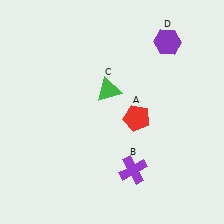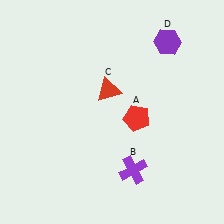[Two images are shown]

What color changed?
The triangle (C) changed from green in Image 1 to red in Image 2.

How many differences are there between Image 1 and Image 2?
There is 1 difference between the two images.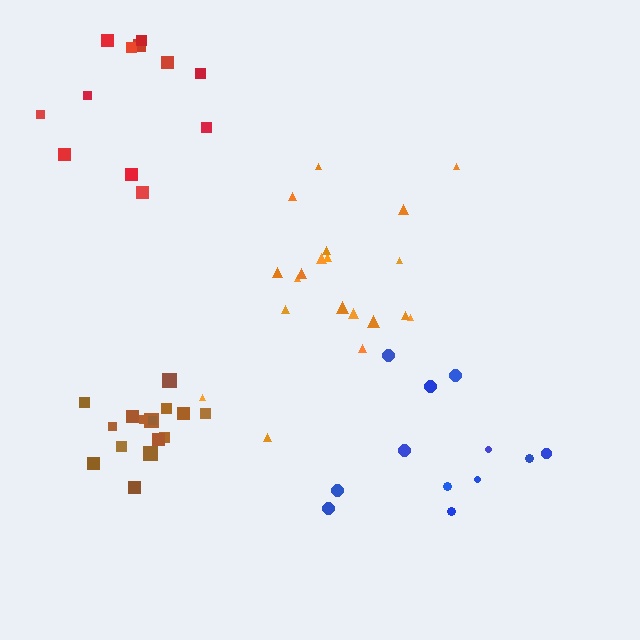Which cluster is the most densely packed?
Brown.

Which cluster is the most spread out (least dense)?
Blue.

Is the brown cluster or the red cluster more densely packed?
Brown.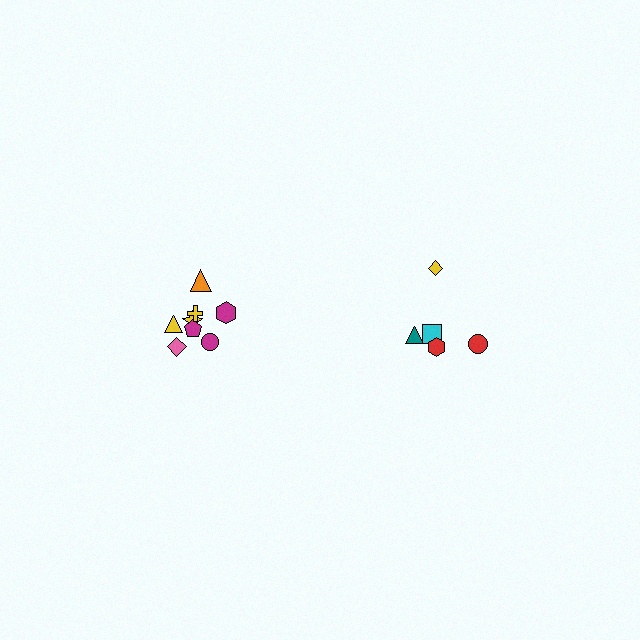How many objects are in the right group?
There are 5 objects.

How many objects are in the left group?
There are 8 objects.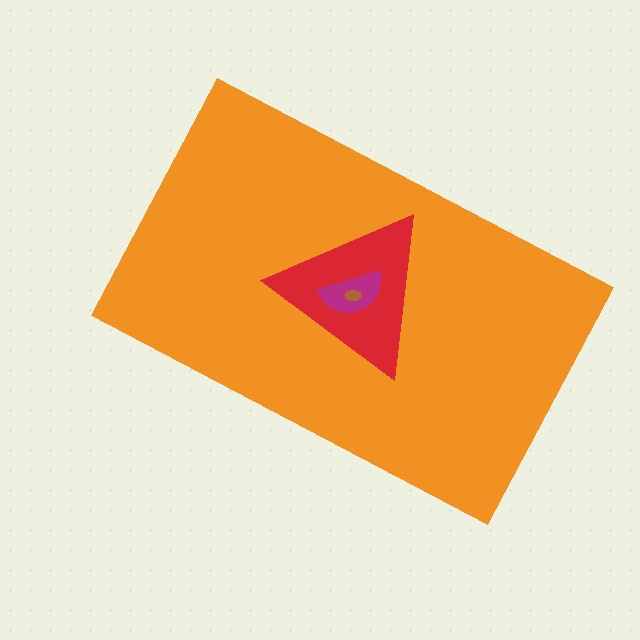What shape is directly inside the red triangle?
The magenta semicircle.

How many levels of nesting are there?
4.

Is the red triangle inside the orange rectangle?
Yes.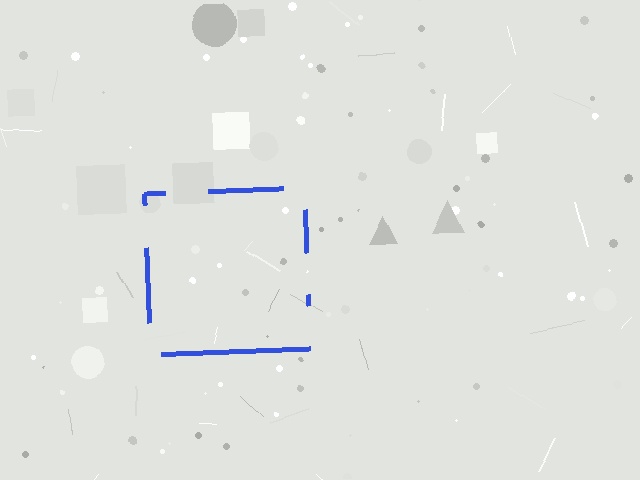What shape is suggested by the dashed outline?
The dashed outline suggests a square.